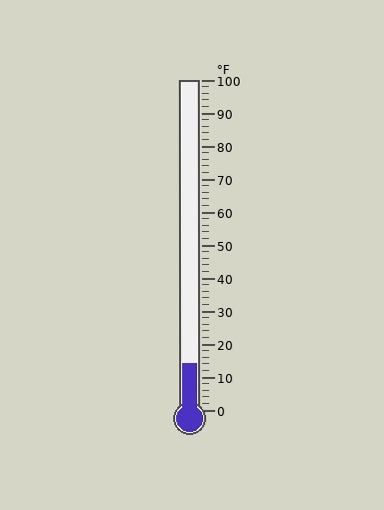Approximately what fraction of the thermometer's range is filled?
The thermometer is filled to approximately 15% of its range.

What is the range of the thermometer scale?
The thermometer scale ranges from 0°F to 100°F.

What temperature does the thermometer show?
The thermometer shows approximately 14°F.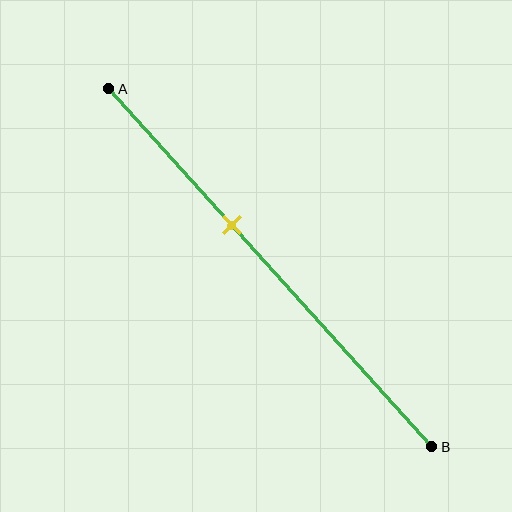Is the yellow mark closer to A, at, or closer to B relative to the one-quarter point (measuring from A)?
The yellow mark is closer to point B than the one-quarter point of segment AB.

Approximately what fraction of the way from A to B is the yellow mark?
The yellow mark is approximately 40% of the way from A to B.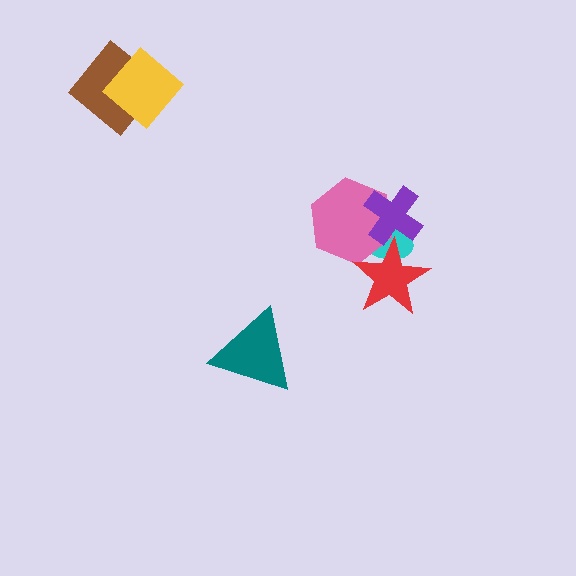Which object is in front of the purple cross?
The red star is in front of the purple cross.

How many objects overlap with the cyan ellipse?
3 objects overlap with the cyan ellipse.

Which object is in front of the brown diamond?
The yellow diamond is in front of the brown diamond.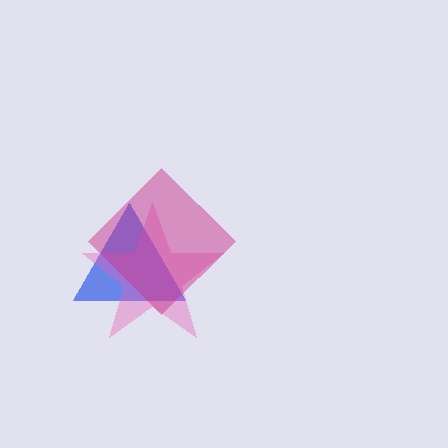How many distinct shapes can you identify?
There are 3 distinct shapes: a blue triangle, a pink star, a magenta diamond.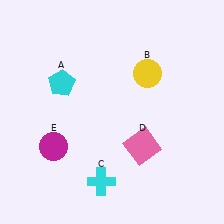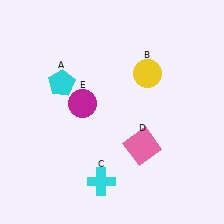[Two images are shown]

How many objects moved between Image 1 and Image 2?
1 object moved between the two images.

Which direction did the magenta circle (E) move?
The magenta circle (E) moved up.